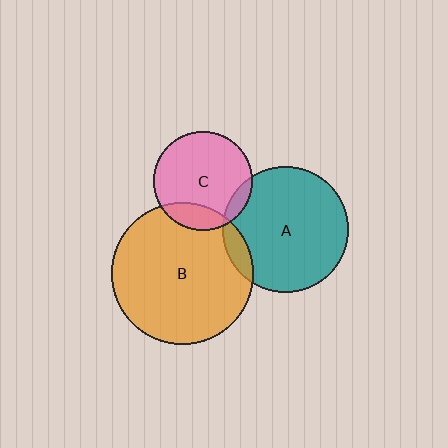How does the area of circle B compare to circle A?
Approximately 1.3 times.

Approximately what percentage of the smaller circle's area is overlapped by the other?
Approximately 15%.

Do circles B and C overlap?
Yes.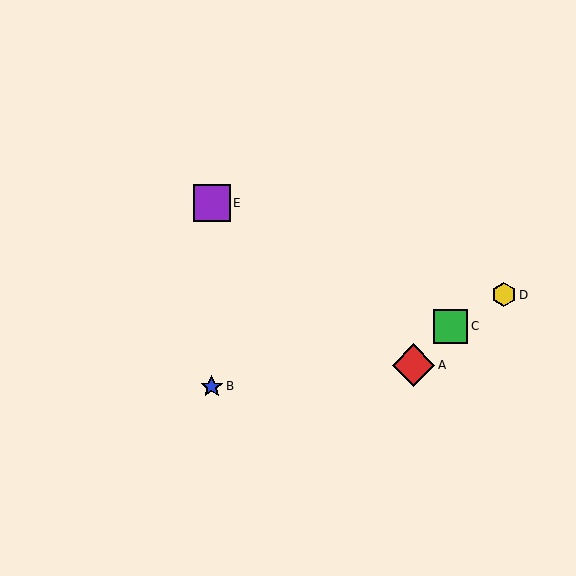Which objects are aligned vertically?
Objects B, E are aligned vertically.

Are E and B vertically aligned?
Yes, both are at x≈212.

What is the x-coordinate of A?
Object A is at x≈413.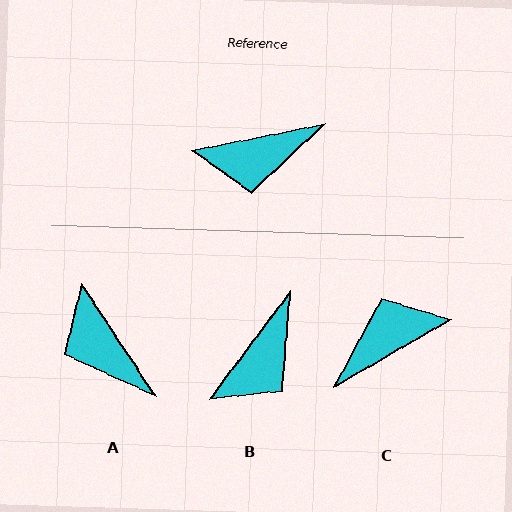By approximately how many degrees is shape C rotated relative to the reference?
Approximately 161 degrees clockwise.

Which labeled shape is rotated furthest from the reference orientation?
C, about 161 degrees away.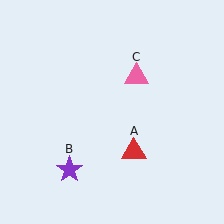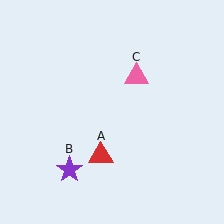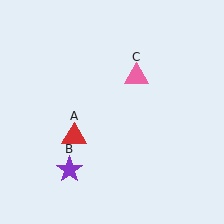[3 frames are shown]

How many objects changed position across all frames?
1 object changed position: red triangle (object A).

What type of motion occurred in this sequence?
The red triangle (object A) rotated clockwise around the center of the scene.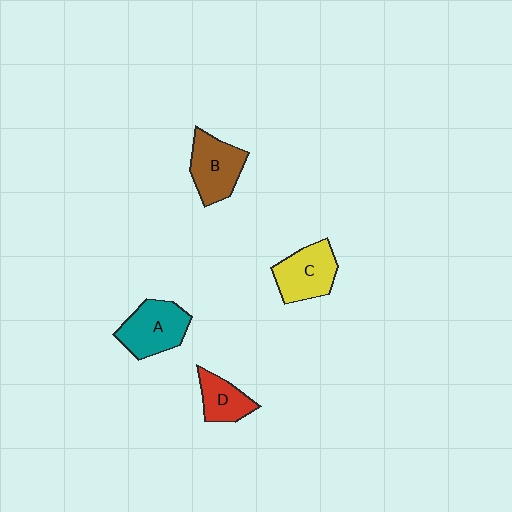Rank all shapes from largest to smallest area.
From largest to smallest: A (teal), B (brown), C (yellow), D (red).